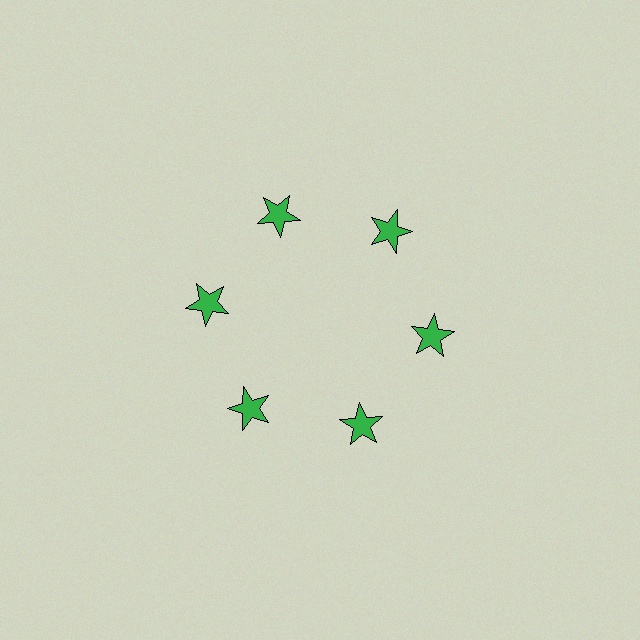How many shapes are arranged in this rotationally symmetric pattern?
There are 6 shapes, arranged in 6 groups of 1.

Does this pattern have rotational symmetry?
Yes, this pattern has 6-fold rotational symmetry. It looks the same after rotating 60 degrees around the center.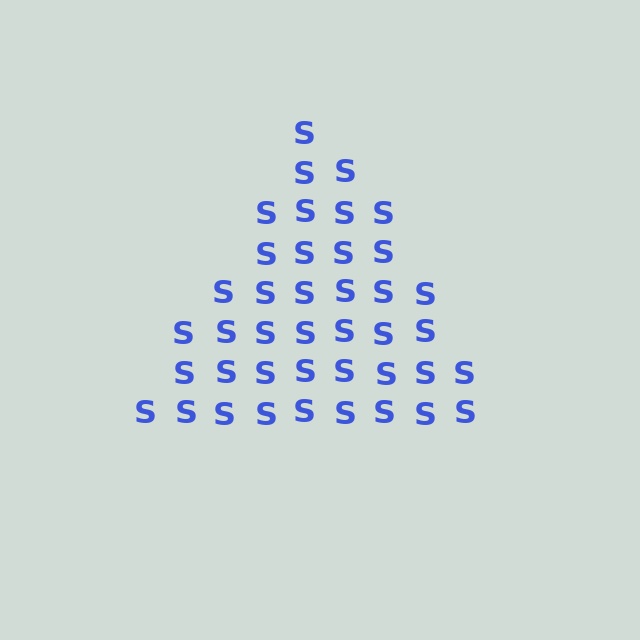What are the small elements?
The small elements are letter S's.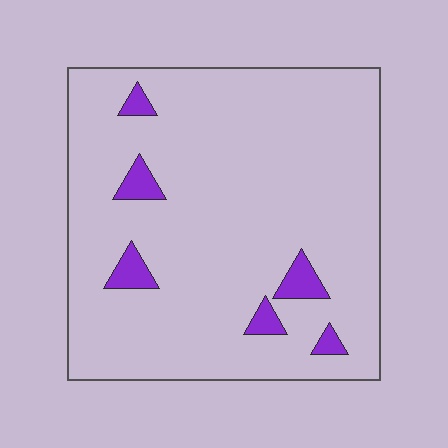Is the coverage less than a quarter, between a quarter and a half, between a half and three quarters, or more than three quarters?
Less than a quarter.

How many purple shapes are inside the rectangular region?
6.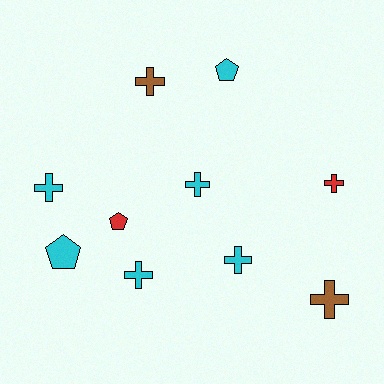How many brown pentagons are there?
There are no brown pentagons.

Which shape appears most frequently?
Cross, with 7 objects.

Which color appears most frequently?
Cyan, with 6 objects.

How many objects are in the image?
There are 10 objects.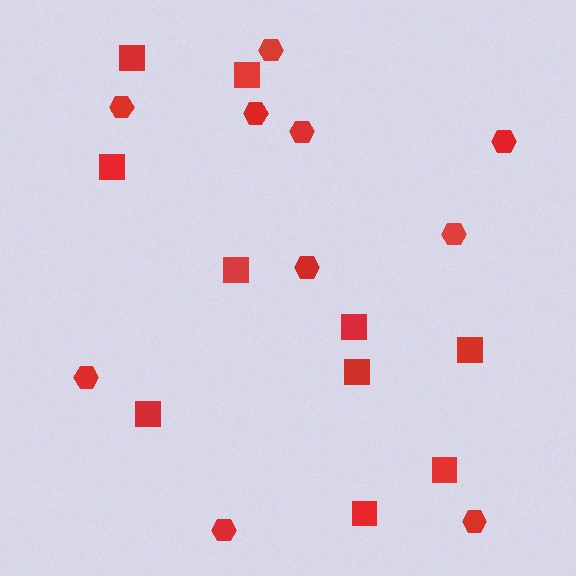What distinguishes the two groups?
There are 2 groups: one group of hexagons (10) and one group of squares (10).